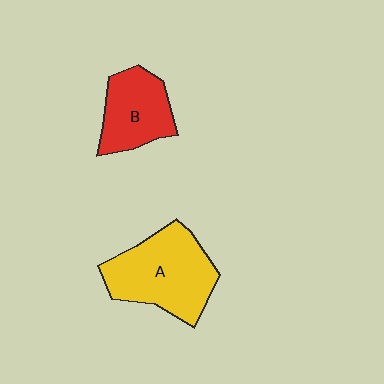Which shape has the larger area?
Shape A (yellow).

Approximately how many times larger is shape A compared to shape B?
Approximately 1.5 times.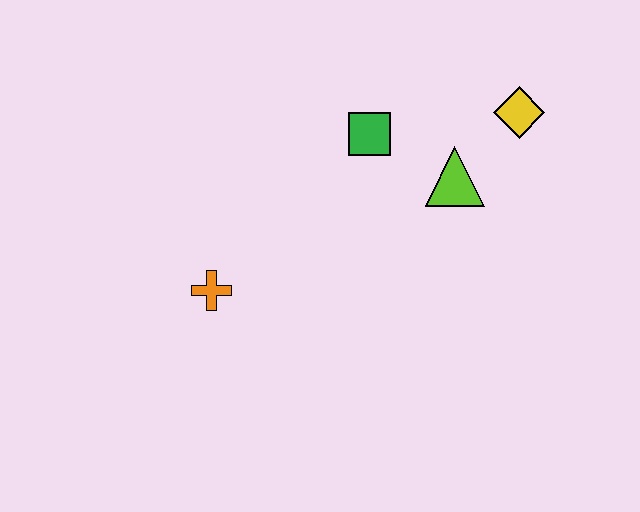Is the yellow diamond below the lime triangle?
No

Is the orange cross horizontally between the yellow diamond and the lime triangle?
No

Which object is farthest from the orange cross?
The yellow diamond is farthest from the orange cross.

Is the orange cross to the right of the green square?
No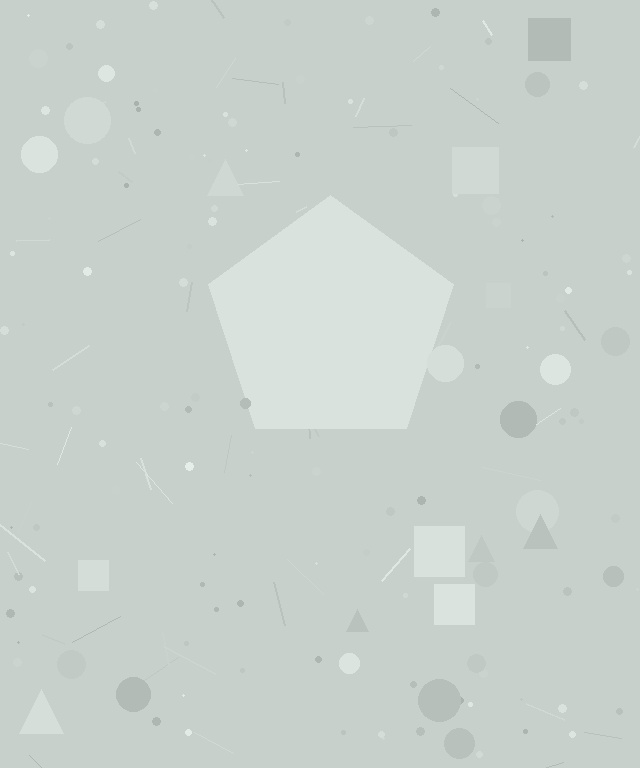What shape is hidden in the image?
A pentagon is hidden in the image.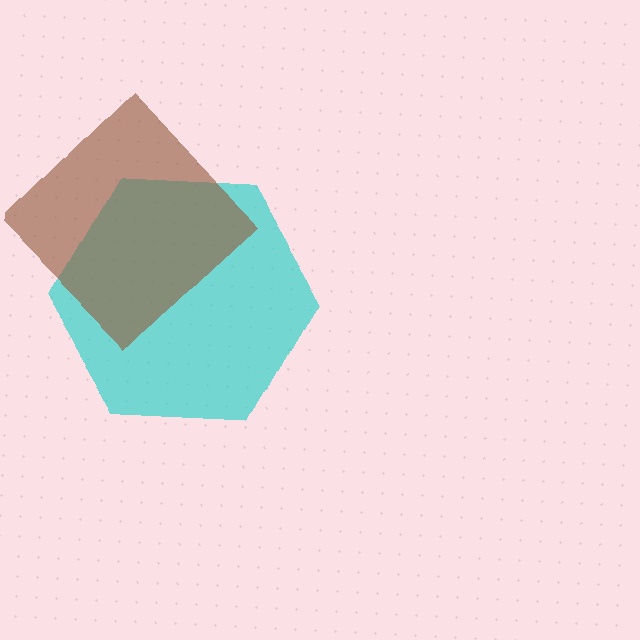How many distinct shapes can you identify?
There are 2 distinct shapes: a cyan hexagon, a brown diamond.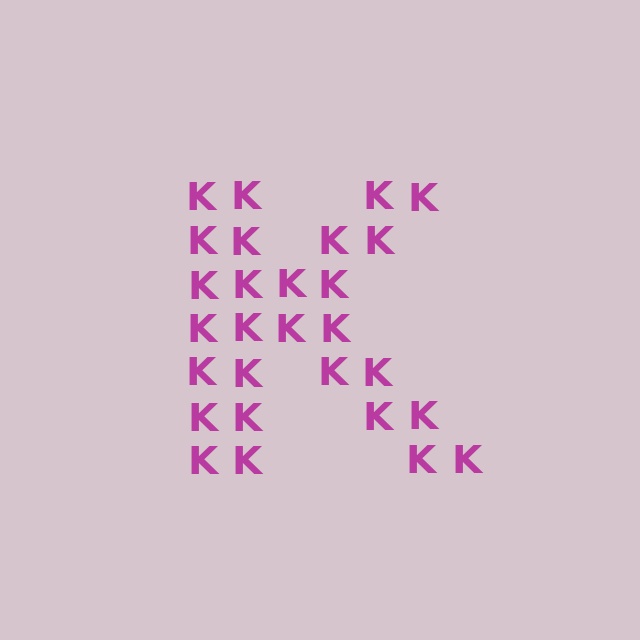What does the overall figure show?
The overall figure shows the letter K.